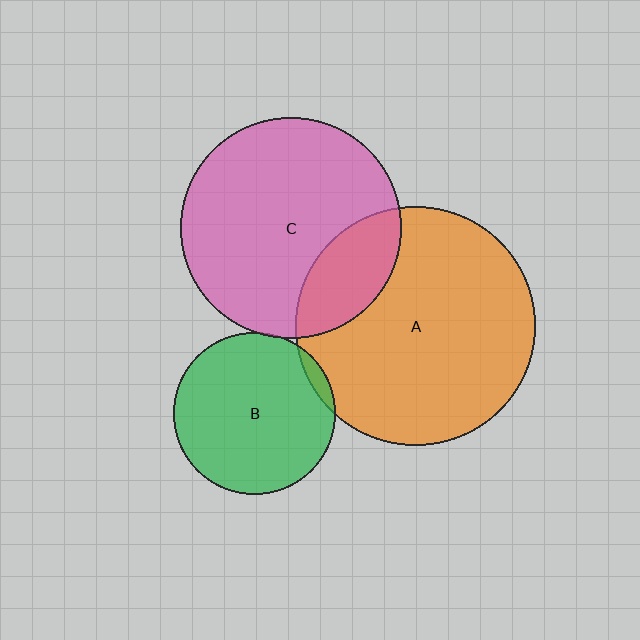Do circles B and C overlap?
Yes.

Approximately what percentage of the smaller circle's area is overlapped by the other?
Approximately 5%.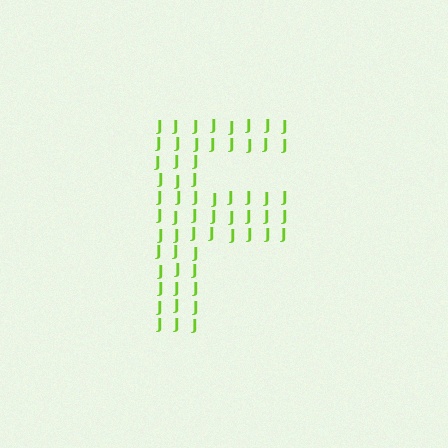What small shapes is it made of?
It is made of small letter J's.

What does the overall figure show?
The overall figure shows the letter F.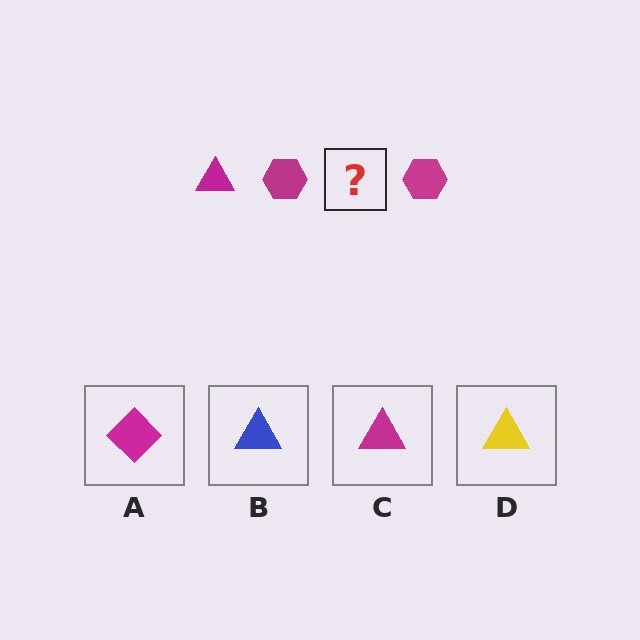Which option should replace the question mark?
Option C.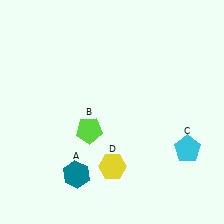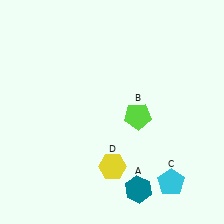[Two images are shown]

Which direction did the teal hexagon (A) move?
The teal hexagon (A) moved right.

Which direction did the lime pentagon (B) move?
The lime pentagon (B) moved right.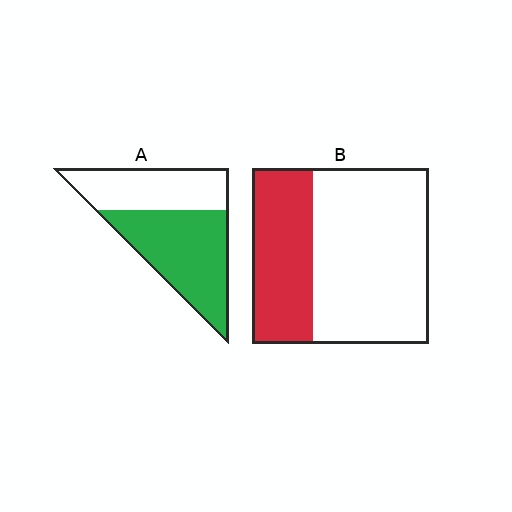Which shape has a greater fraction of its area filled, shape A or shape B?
Shape A.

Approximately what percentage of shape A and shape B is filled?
A is approximately 60% and B is approximately 35%.